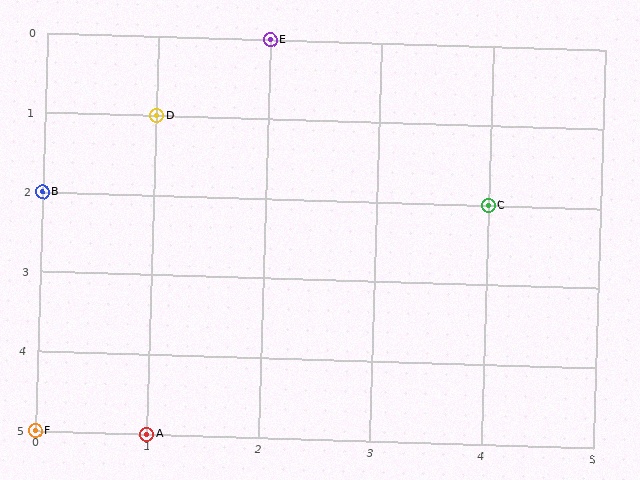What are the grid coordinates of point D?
Point D is at grid coordinates (1, 1).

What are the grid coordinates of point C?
Point C is at grid coordinates (4, 2).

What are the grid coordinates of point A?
Point A is at grid coordinates (1, 5).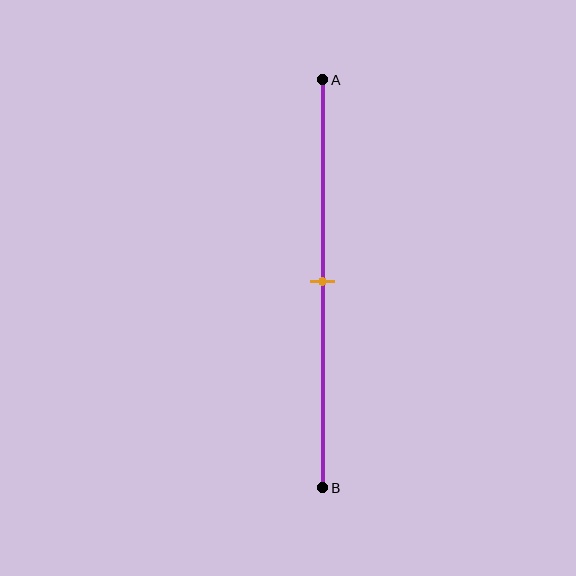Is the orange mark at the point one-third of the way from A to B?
No, the mark is at about 50% from A, not at the 33% one-third point.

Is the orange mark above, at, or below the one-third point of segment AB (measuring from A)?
The orange mark is below the one-third point of segment AB.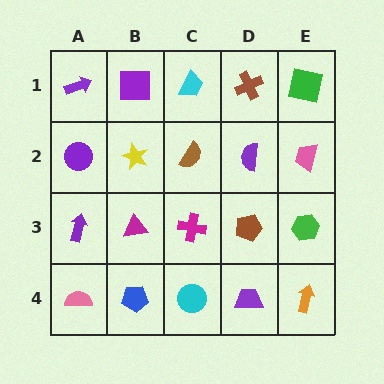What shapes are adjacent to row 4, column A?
A purple arrow (row 3, column A), a blue pentagon (row 4, column B).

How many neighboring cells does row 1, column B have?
3.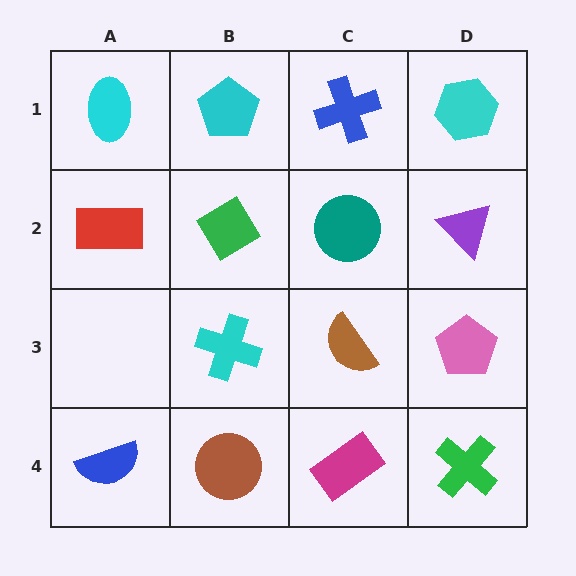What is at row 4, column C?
A magenta rectangle.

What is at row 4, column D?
A green cross.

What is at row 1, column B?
A cyan pentagon.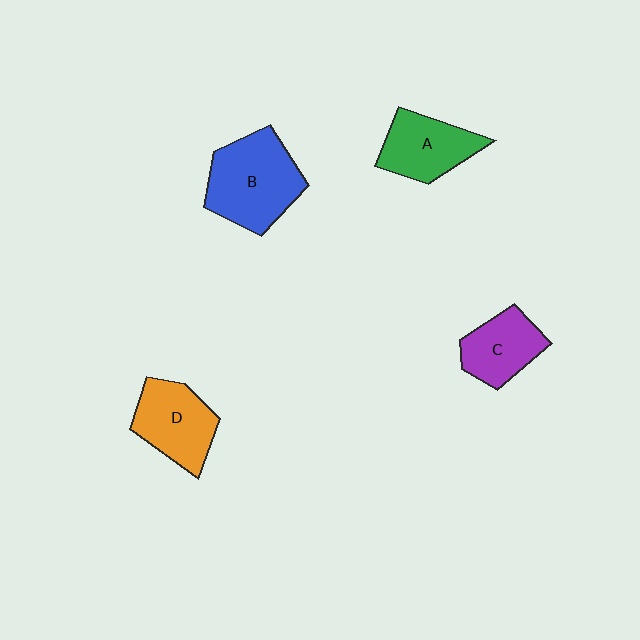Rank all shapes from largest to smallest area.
From largest to smallest: B (blue), D (orange), A (green), C (purple).